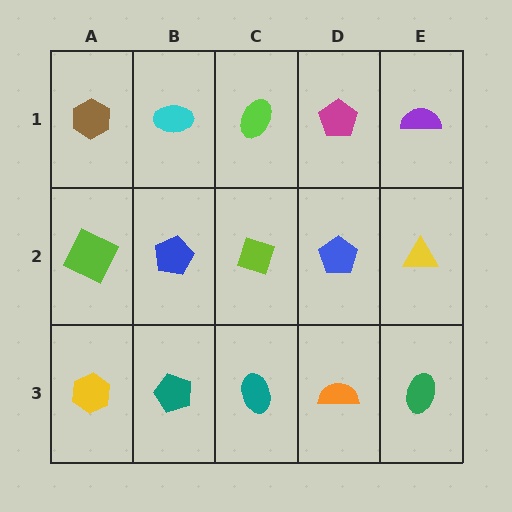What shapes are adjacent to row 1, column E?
A yellow triangle (row 2, column E), a magenta pentagon (row 1, column D).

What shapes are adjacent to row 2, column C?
A lime ellipse (row 1, column C), a teal ellipse (row 3, column C), a blue pentagon (row 2, column B), a blue pentagon (row 2, column D).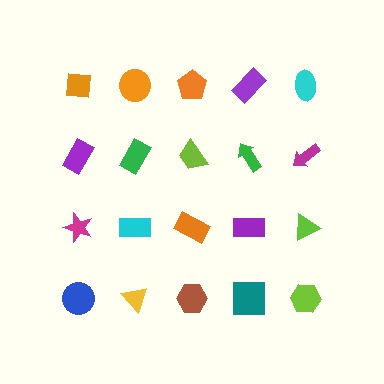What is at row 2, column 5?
A magenta arrow.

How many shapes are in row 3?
5 shapes.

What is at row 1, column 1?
An orange square.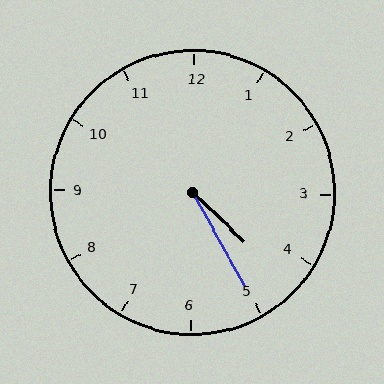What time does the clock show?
4:25.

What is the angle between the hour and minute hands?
Approximately 18 degrees.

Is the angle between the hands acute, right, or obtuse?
It is acute.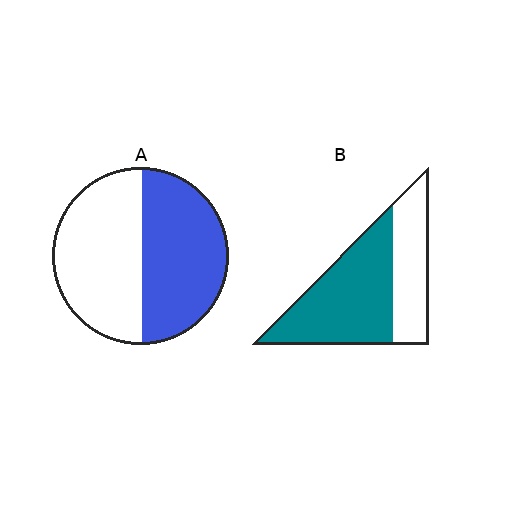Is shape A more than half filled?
Roughly half.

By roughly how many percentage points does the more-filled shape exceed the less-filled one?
By roughly 15 percentage points (B over A).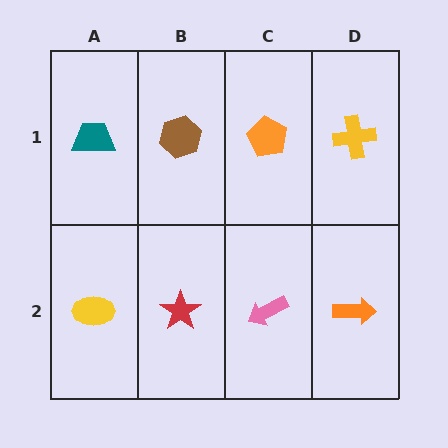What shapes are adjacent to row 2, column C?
An orange pentagon (row 1, column C), a red star (row 2, column B), an orange arrow (row 2, column D).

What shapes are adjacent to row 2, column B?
A brown hexagon (row 1, column B), a yellow ellipse (row 2, column A), a pink arrow (row 2, column C).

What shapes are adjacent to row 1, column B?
A red star (row 2, column B), a teal trapezoid (row 1, column A), an orange pentagon (row 1, column C).